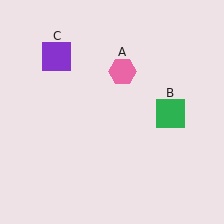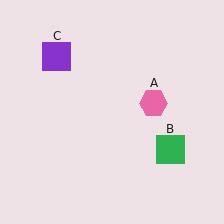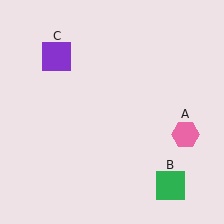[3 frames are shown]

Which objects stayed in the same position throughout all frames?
Purple square (object C) remained stationary.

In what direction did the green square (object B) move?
The green square (object B) moved down.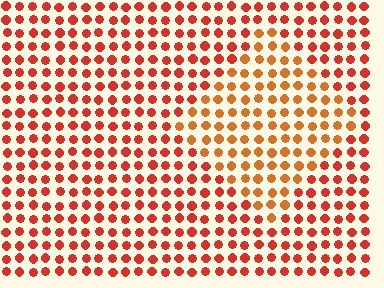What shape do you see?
I see a diamond.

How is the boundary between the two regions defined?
The boundary is defined purely by a slight shift in hue (about 24 degrees). Spacing, size, and orientation are identical on both sides.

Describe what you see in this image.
The image is filled with small red elements in a uniform arrangement. A diamond-shaped region is visible where the elements are tinted to a slightly different hue, forming a subtle color boundary.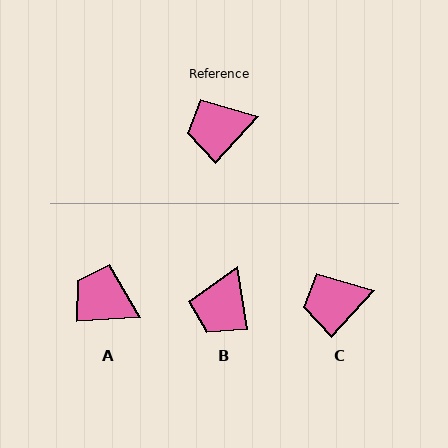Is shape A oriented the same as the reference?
No, it is off by about 44 degrees.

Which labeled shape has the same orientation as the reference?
C.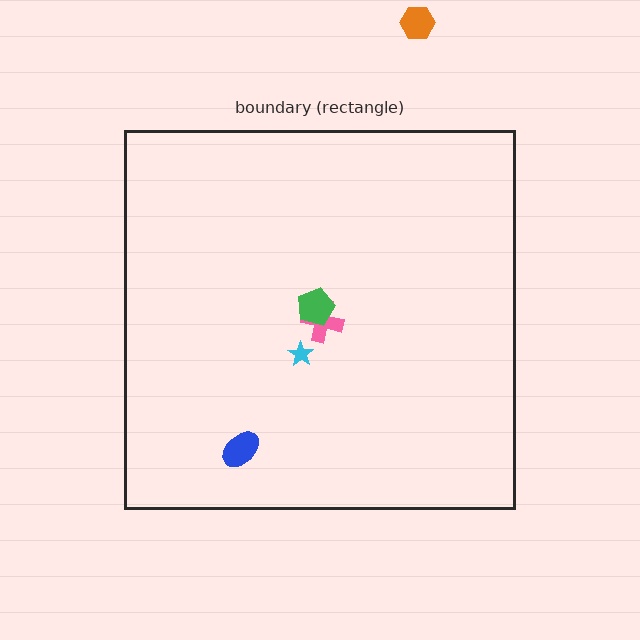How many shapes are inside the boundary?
4 inside, 1 outside.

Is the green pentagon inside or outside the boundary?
Inside.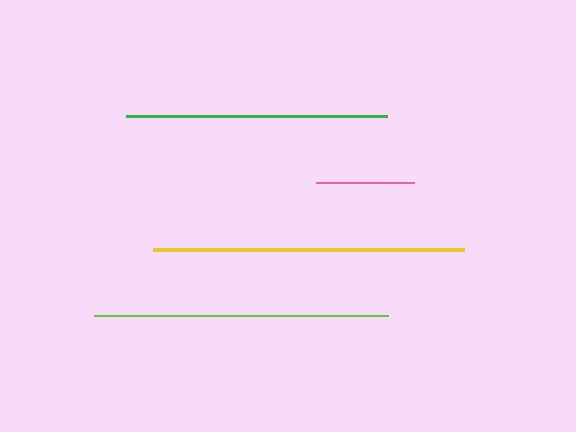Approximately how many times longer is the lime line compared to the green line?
The lime line is approximately 1.1 times the length of the green line.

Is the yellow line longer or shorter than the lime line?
The yellow line is longer than the lime line.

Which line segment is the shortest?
The pink line is the shortest at approximately 97 pixels.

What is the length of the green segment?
The green segment is approximately 261 pixels long.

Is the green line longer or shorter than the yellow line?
The yellow line is longer than the green line.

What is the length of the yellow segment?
The yellow segment is approximately 311 pixels long.